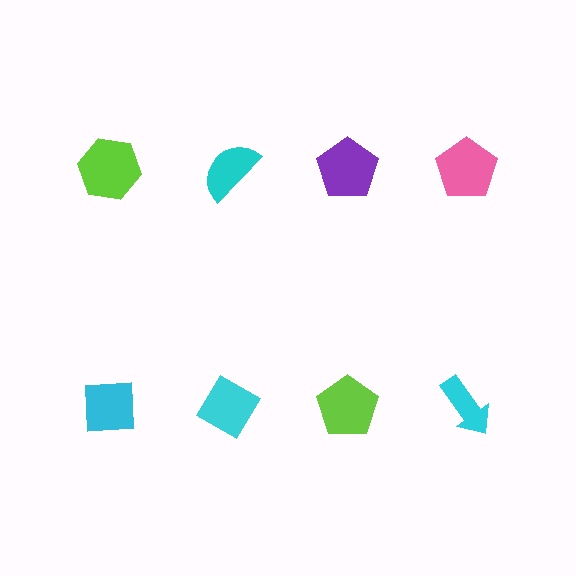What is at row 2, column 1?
A cyan square.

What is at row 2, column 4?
A cyan arrow.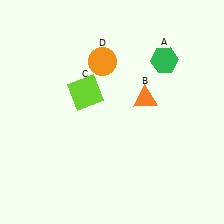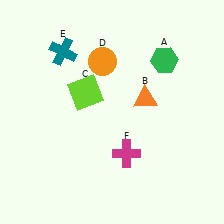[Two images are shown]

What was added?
A teal cross (E), a magenta cross (F) were added in Image 2.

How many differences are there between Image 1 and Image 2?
There are 2 differences between the two images.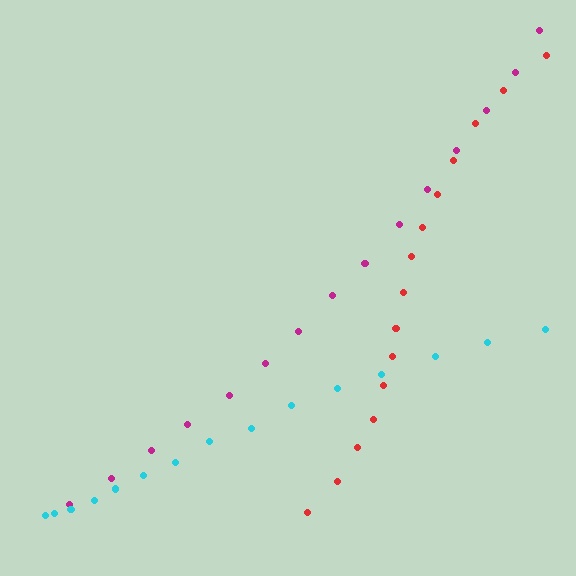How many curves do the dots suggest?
There are 3 distinct paths.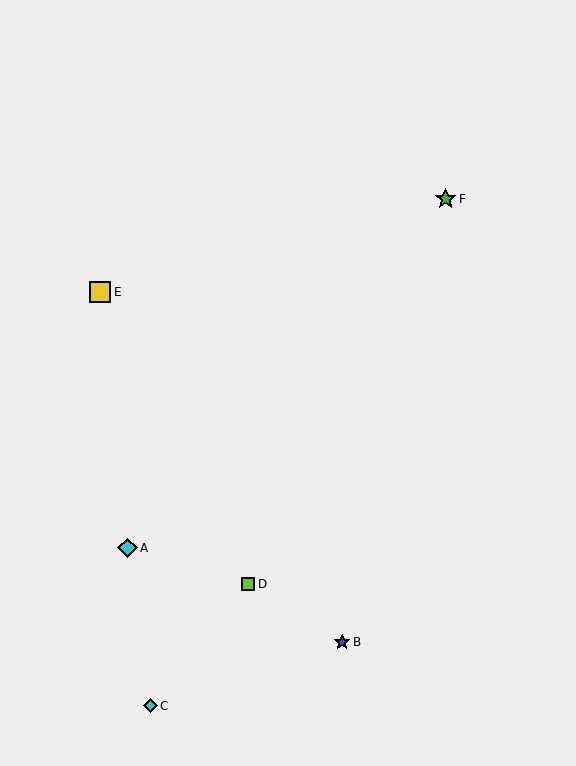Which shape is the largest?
The green star (labeled F) is the largest.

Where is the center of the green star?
The center of the green star is at (446, 199).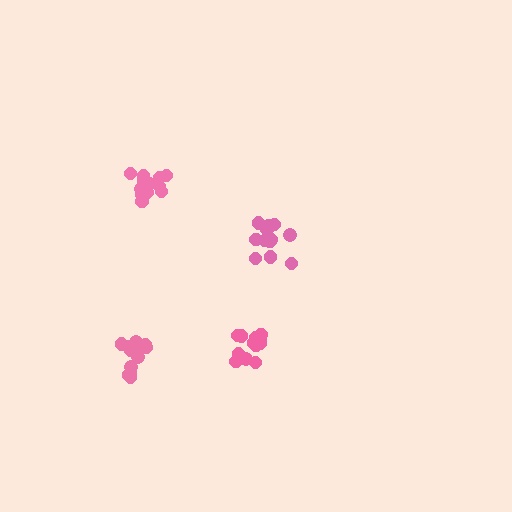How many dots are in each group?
Group 1: 15 dots, Group 2: 13 dots, Group 3: 12 dots, Group 4: 13 dots (53 total).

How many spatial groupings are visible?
There are 4 spatial groupings.